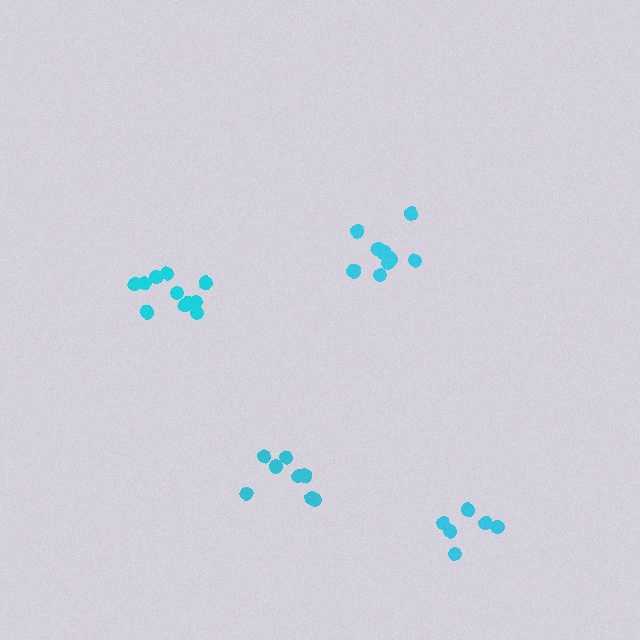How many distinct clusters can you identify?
There are 4 distinct clusters.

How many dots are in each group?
Group 1: 11 dots, Group 2: 9 dots, Group 3: 8 dots, Group 4: 6 dots (34 total).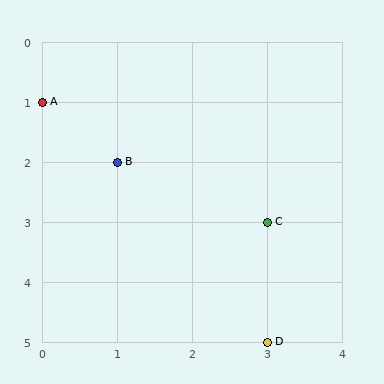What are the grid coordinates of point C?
Point C is at grid coordinates (3, 3).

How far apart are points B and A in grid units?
Points B and A are 1 column and 1 row apart (about 1.4 grid units diagonally).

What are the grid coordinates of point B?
Point B is at grid coordinates (1, 2).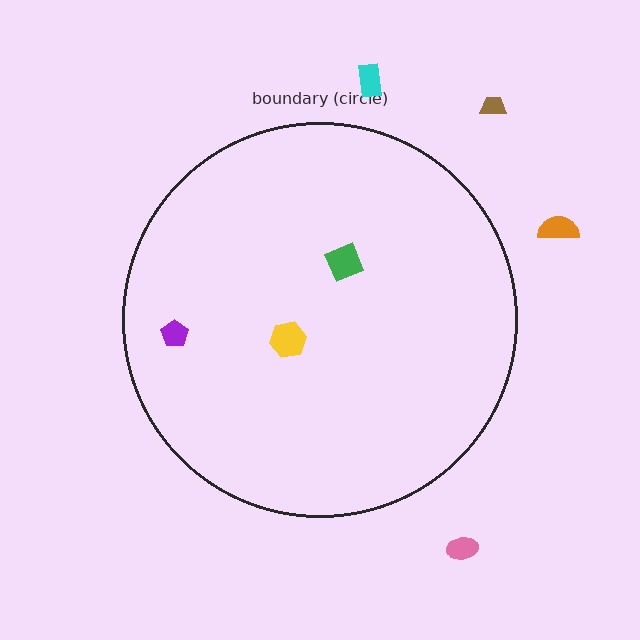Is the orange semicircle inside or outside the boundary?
Outside.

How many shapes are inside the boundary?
3 inside, 4 outside.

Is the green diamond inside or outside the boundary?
Inside.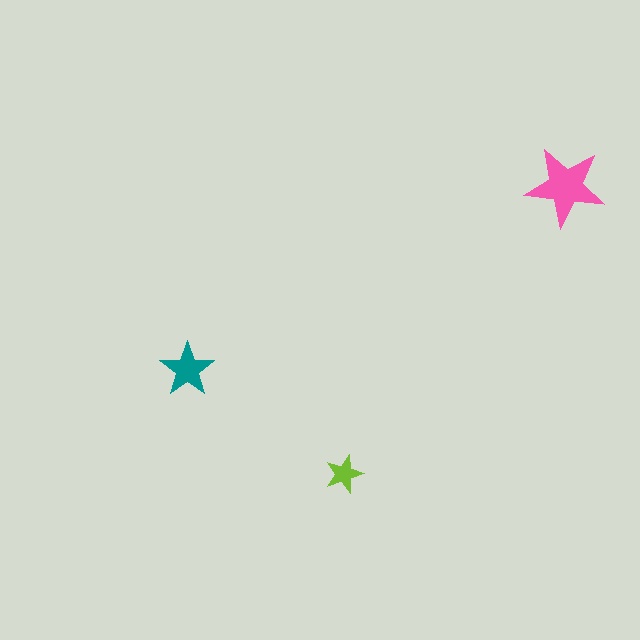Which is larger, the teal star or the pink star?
The pink one.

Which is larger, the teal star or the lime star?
The teal one.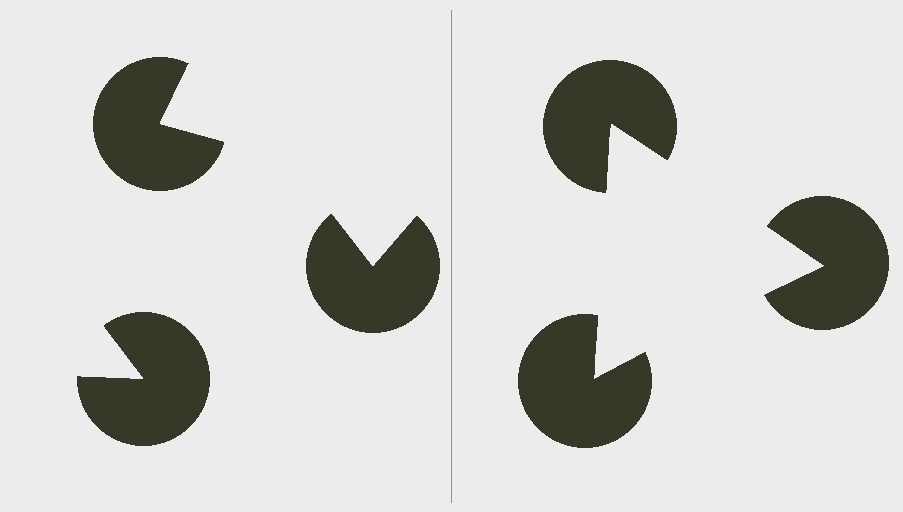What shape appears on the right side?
An illusory triangle.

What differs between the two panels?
The pac-man discs are positioned identically on both sides; only the wedge orientations differ. On the right they align to a triangle; on the left they are misaligned.